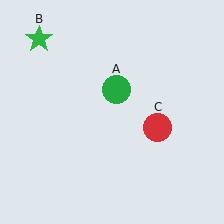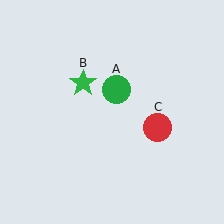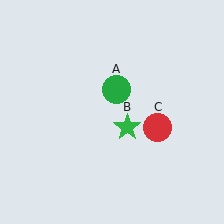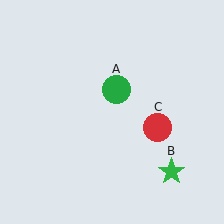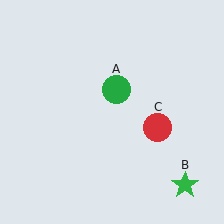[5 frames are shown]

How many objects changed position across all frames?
1 object changed position: green star (object B).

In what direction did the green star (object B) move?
The green star (object B) moved down and to the right.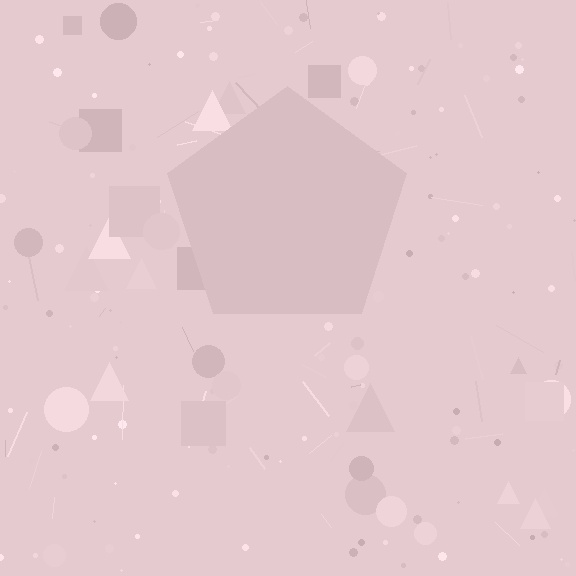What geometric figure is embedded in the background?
A pentagon is embedded in the background.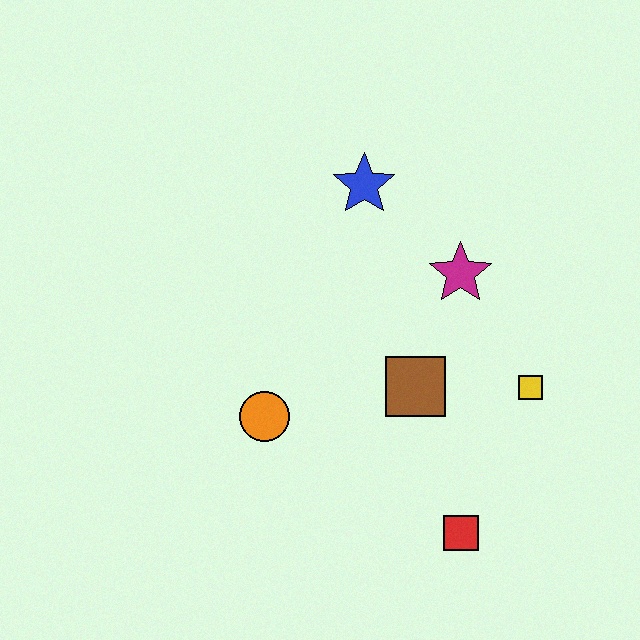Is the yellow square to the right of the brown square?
Yes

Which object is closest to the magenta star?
The brown square is closest to the magenta star.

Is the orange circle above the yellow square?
No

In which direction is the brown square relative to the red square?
The brown square is above the red square.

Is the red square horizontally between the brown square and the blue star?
No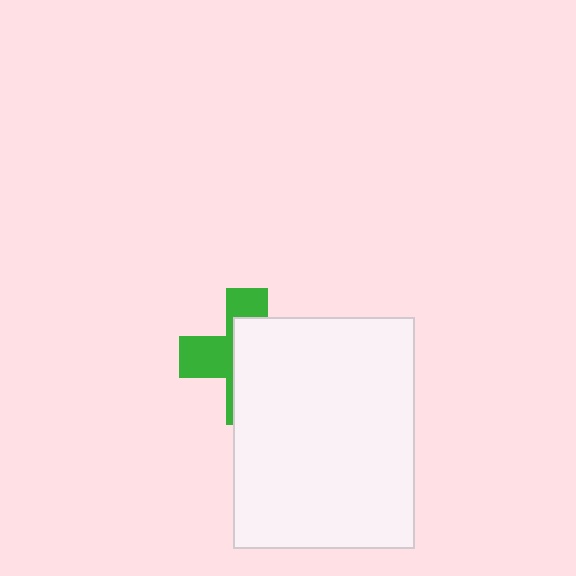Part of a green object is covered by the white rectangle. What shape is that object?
It is a cross.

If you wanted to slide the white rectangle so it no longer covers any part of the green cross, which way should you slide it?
Slide it right — that is the most direct way to separate the two shapes.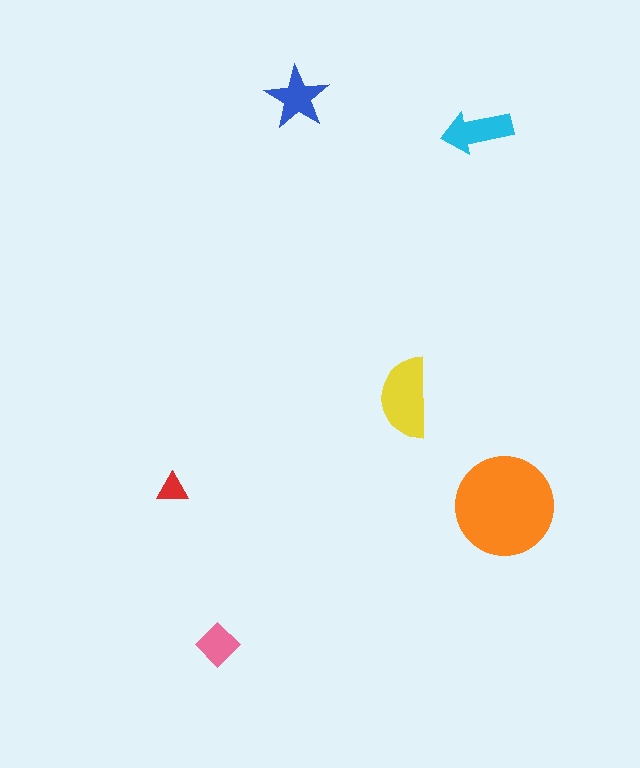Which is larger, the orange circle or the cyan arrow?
The orange circle.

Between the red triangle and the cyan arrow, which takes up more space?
The cyan arrow.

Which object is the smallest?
The red triangle.